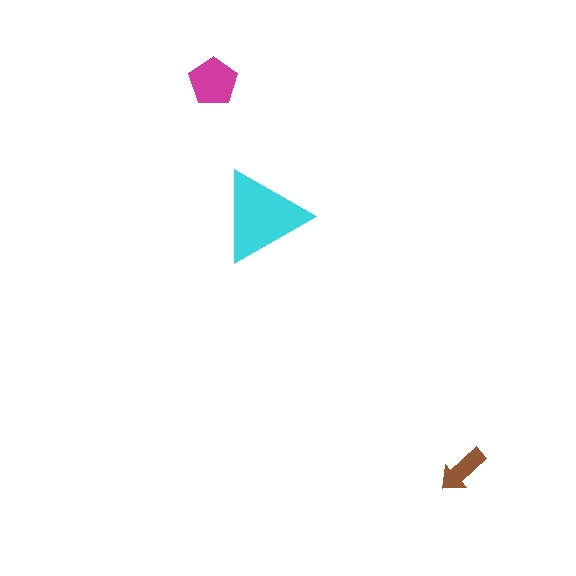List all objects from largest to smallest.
The cyan triangle, the magenta pentagon, the brown arrow.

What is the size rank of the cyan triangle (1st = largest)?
1st.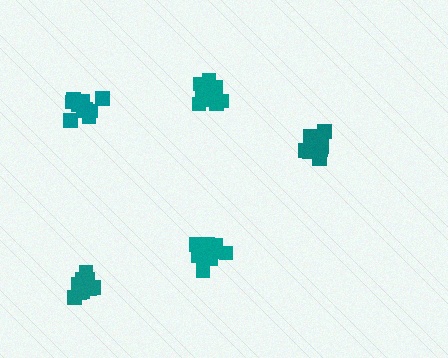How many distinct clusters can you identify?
There are 5 distinct clusters.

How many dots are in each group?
Group 1: 15 dots, Group 2: 11 dots, Group 3: 11 dots, Group 4: 10 dots, Group 5: 14 dots (61 total).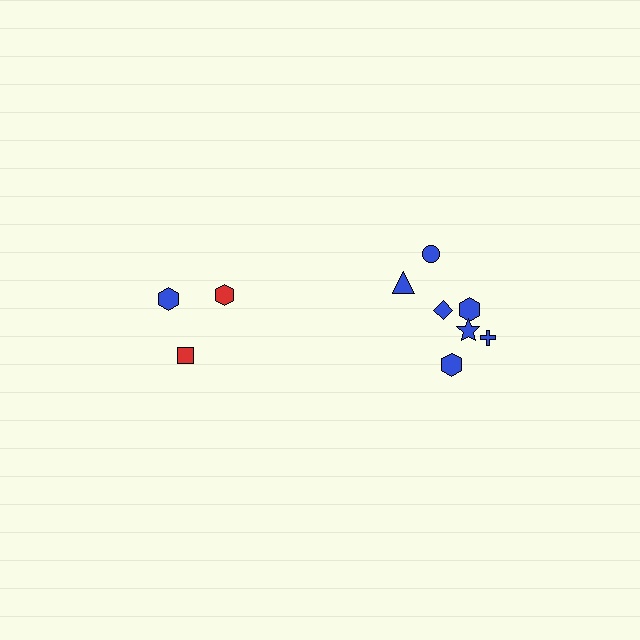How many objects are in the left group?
There are 3 objects.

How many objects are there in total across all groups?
There are 10 objects.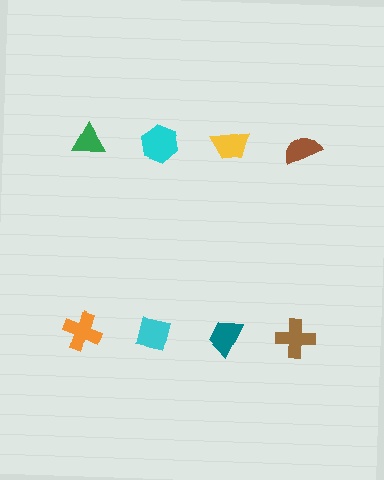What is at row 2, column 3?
A teal trapezoid.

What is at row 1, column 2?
A cyan hexagon.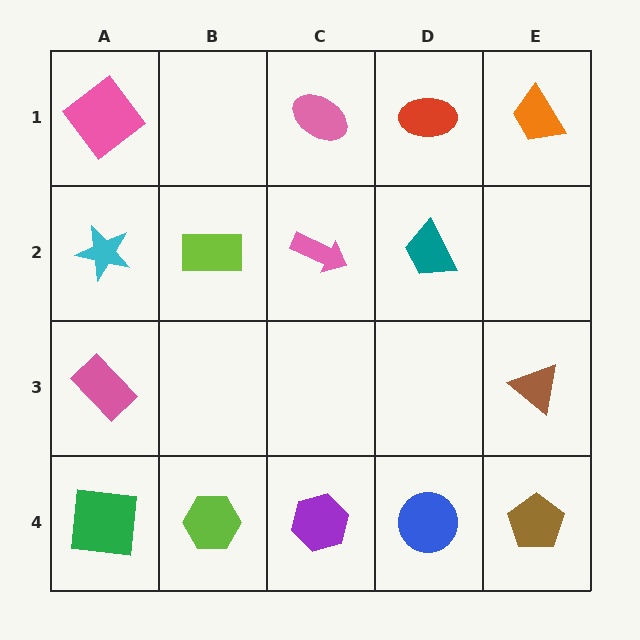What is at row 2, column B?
A lime rectangle.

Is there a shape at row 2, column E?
No, that cell is empty.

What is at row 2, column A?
A cyan star.